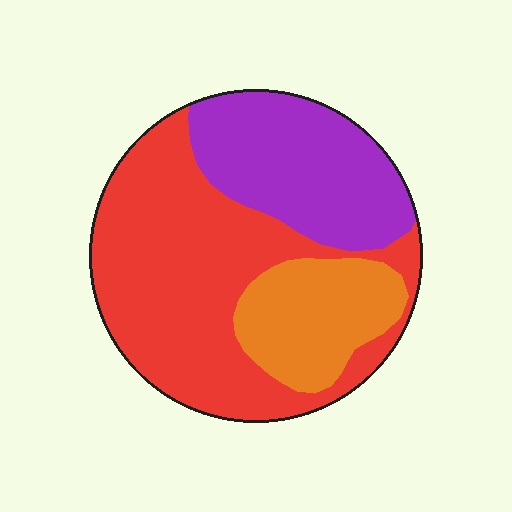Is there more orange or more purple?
Purple.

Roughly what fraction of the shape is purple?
Purple covers about 30% of the shape.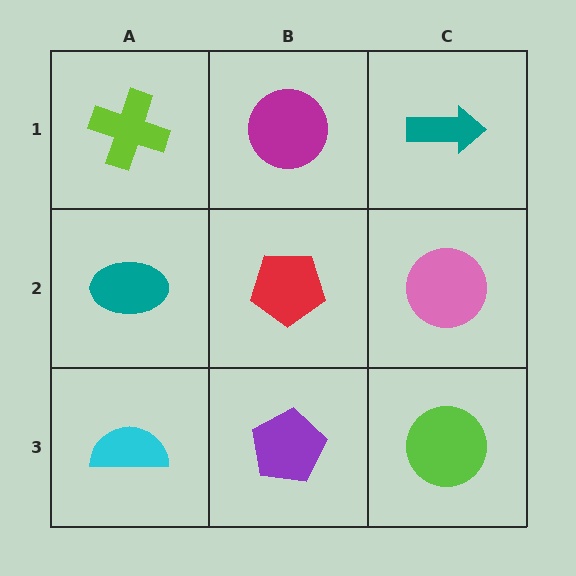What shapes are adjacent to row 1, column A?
A teal ellipse (row 2, column A), a magenta circle (row 1, column B).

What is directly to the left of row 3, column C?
A purple pentagon.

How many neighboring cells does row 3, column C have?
2.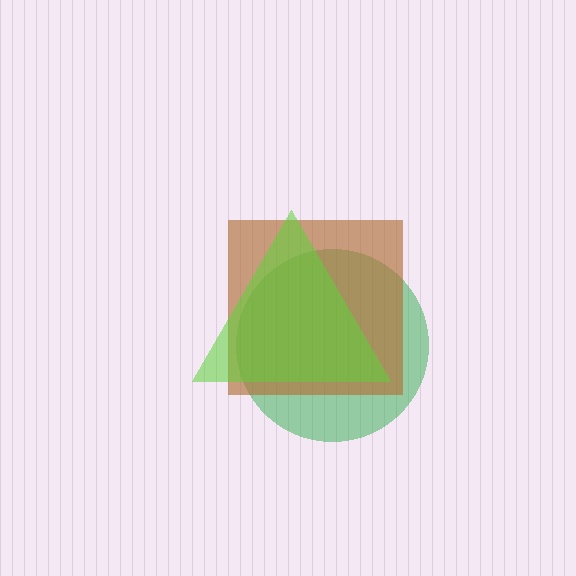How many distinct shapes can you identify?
There are 3 distinct shapes: a green circle, a brown square, a lime triangle.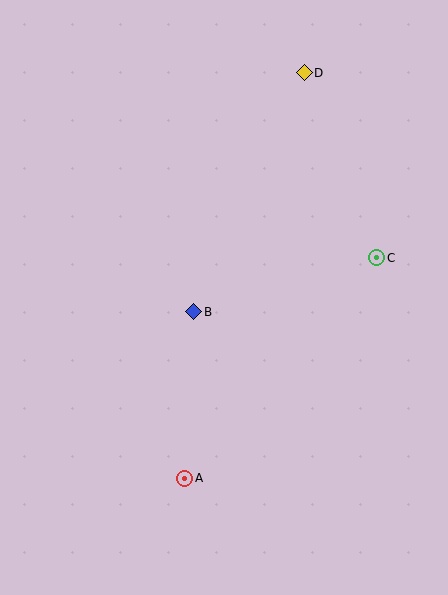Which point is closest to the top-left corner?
Point D is closest to the top-left corner.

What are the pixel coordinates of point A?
Point A is at (185, 478).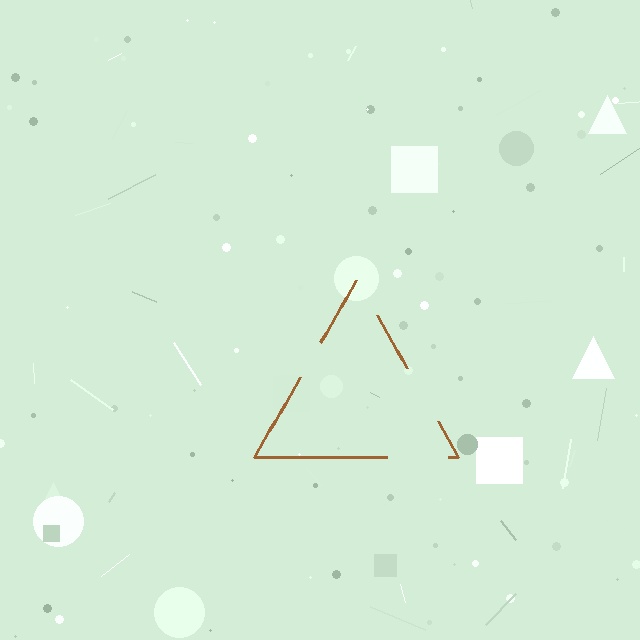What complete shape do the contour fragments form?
The contour fragments form a triangle.